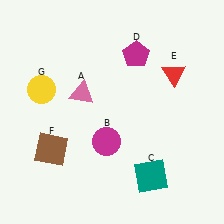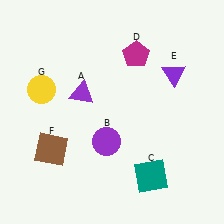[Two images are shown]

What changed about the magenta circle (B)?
In Image 1, B is magenta. In Image 2, it changed to purple.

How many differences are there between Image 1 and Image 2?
There are 3 differences between the two images.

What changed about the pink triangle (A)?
In Image 1, A is pink. In Image 2, it changed to purple.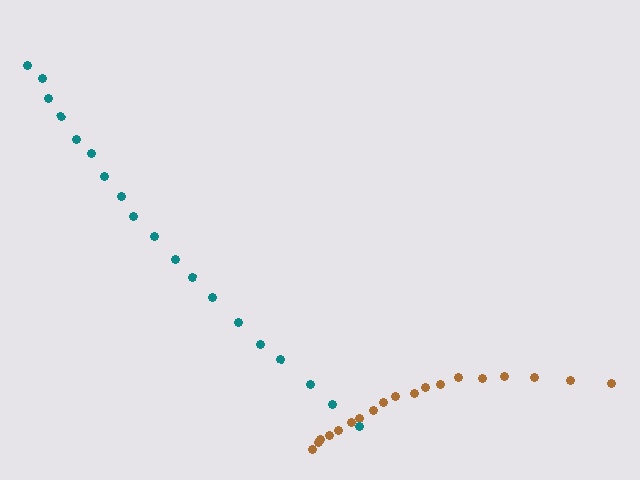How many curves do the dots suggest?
There are 2 distinct paths.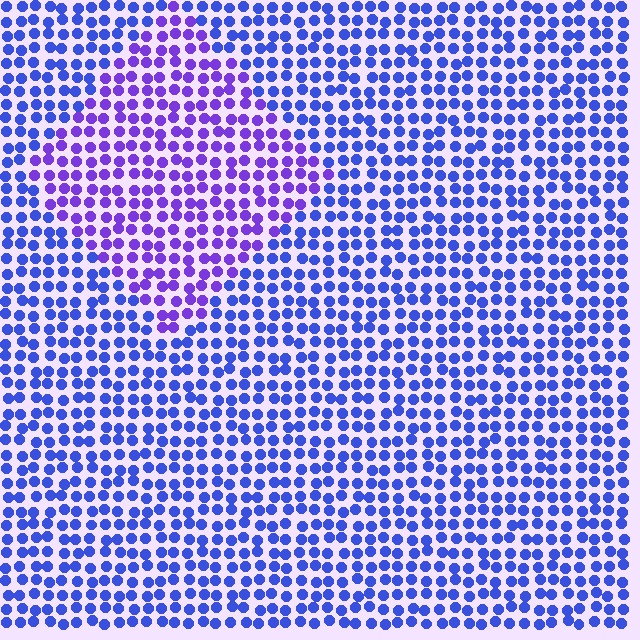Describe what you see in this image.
The image is filled with small blue elements in a uniform arrangement. A diamond-shaped region is visible where the elements are tinted to a slightly different hue, forming a subtle color boundary.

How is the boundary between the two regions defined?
The boundary is defined purely by a slight shift in hue (about 33 degrees). Spacing, size, and orientation are identical on both sides.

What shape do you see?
I see a diamond.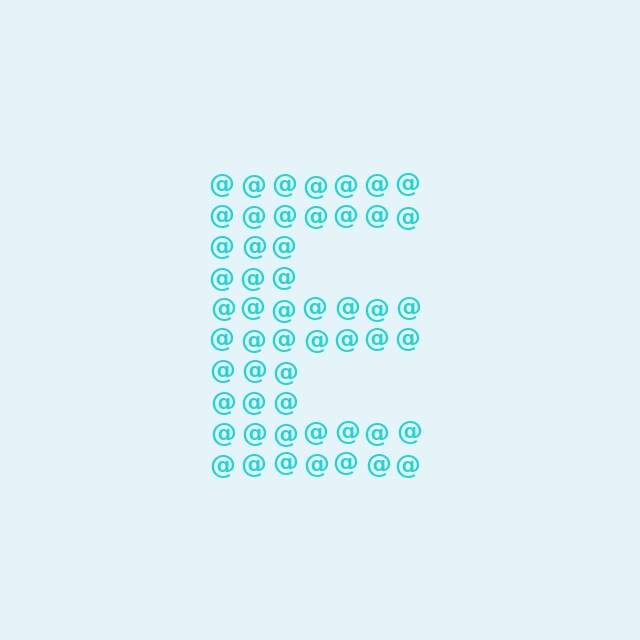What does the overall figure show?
The overall figure shows the letter E.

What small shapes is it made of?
It is made of small at signs.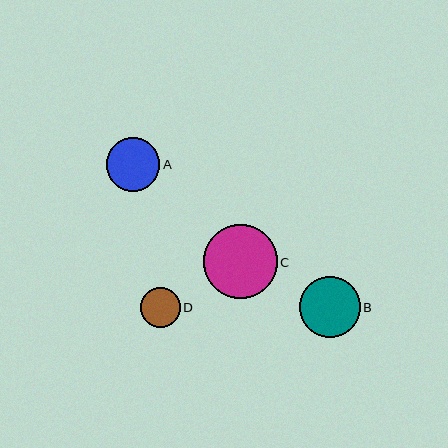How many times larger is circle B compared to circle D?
Circle B is approximately 1.5 times the size of circle D.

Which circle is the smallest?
Circle D is the smallest with a size of approximately 40 pixels.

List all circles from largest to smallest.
From largest to smallest: C, B, A, D.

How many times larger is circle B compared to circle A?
Circle B is approximately 1.1 times the size of circle A.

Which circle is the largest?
Circle C is the largest with a size of approximately 74 pixels.